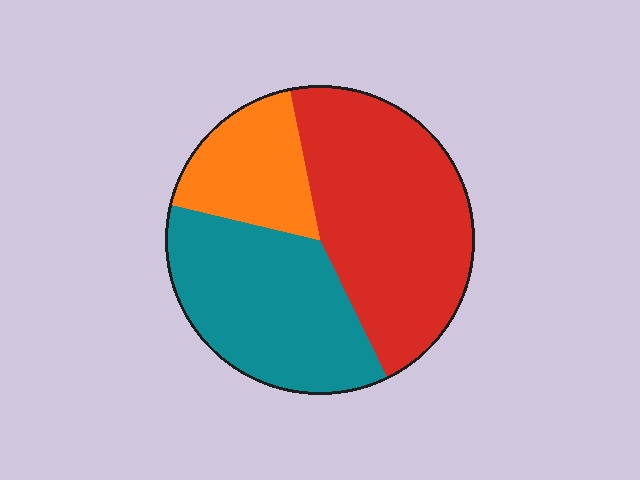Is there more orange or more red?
Red.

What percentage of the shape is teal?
Teal takes up between a third and a half of the shape.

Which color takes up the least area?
Orange, at roughly 20%.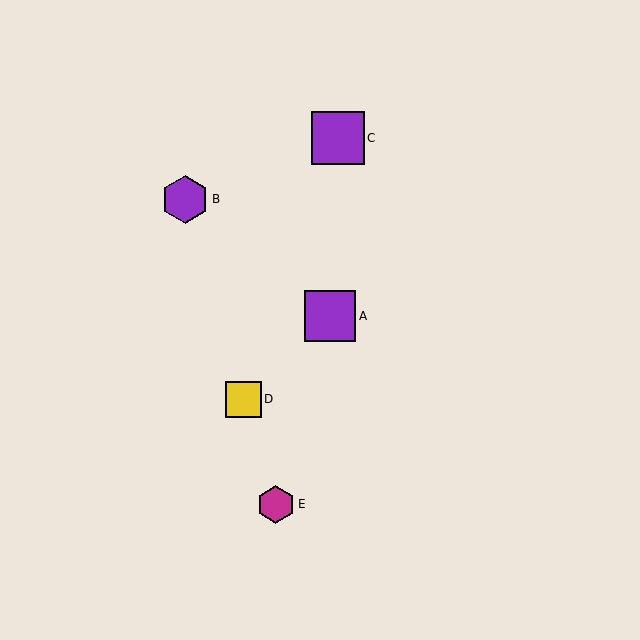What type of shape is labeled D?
Shape D is a yellow square.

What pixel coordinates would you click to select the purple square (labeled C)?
Click at (338, 138) to select the purple square C.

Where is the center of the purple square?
The center of the purple square is at (338, 138).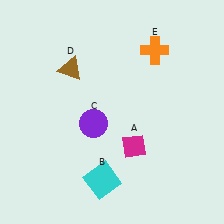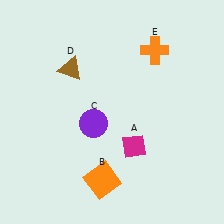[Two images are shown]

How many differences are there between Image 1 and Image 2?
There is 1 difference between the two images.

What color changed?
The square (B) changed from cyan in Image 1 to orange in Image 2.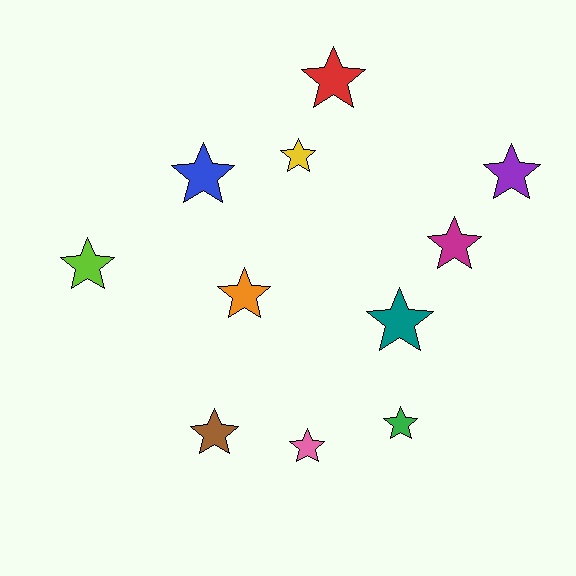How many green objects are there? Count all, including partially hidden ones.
There is 1 green object.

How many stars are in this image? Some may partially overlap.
There are 11 stars.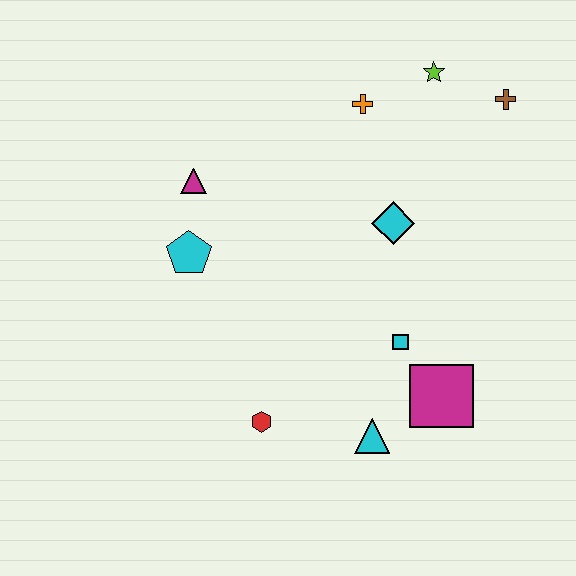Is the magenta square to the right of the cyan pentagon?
Yes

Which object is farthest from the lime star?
The red hexagon is farthest from the lime star.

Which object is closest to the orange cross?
The lime star is closest to the orange cross.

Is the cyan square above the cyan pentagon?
No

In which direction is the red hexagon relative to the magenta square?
The red hexagon is to the left of the magenta square.